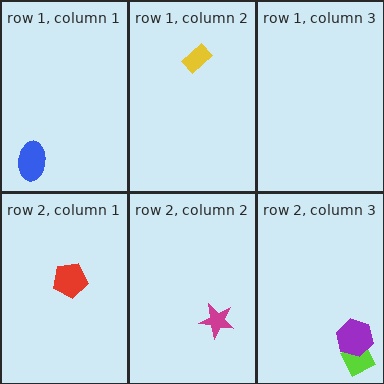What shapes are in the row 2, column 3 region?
The lime square, the purple hexagon.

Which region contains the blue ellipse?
The row 1, column 1 region.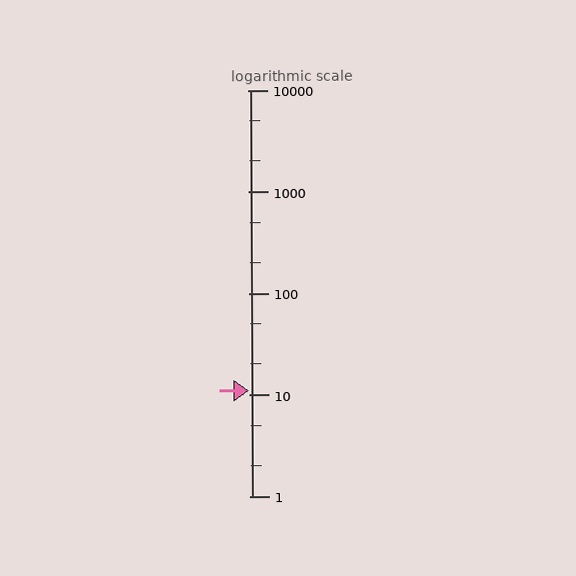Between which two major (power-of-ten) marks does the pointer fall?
The pointer is between 10 and 100.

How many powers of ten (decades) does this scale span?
The scale spans 4 decades, from 1 to 10000.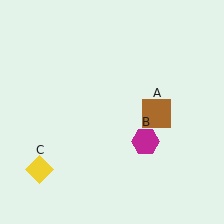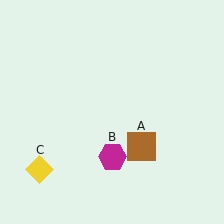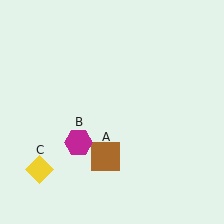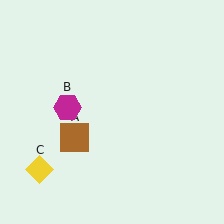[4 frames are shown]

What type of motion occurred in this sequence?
The brown square (object A), magenta hexagon (object B) rotated clockwise around the center of the scene.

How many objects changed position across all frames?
2 objects changed position: brown square (object A), magenta hexagon (object B).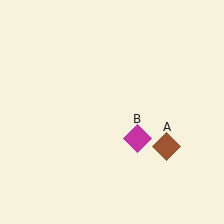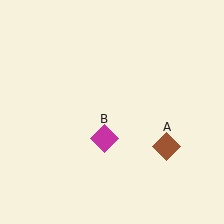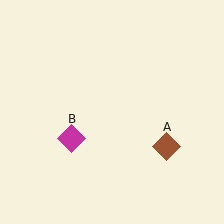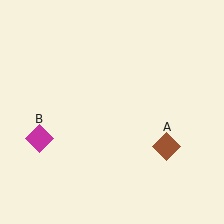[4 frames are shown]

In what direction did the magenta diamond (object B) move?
The magenta diamond (object B) moved left.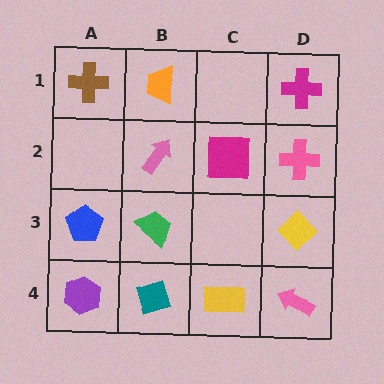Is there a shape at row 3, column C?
No, that cell is empty.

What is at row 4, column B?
A teal diamond.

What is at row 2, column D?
A pink cross.